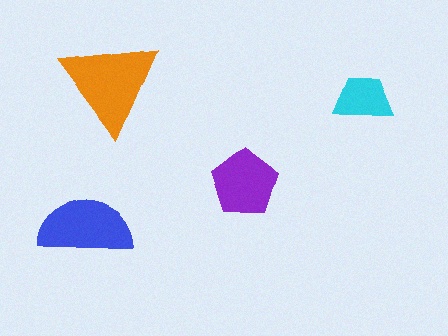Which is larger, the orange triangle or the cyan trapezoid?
The orange triangle.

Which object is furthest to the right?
The cyan trapezoid is rightmost.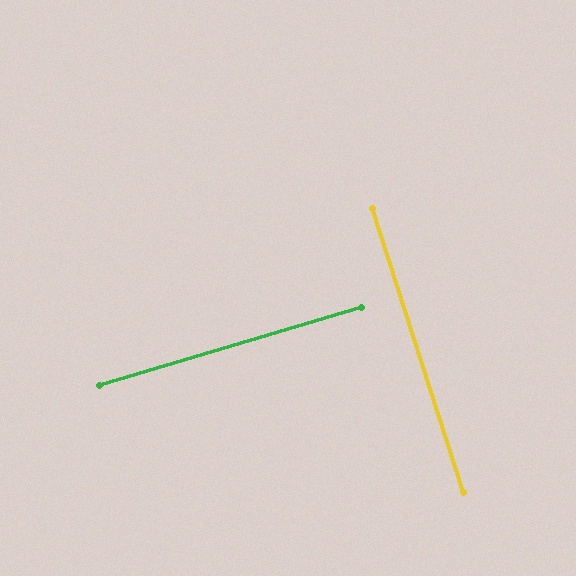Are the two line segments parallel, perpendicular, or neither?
Perpendicular — they meet at approximately 89°.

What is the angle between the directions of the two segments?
Approximately 89 degrees.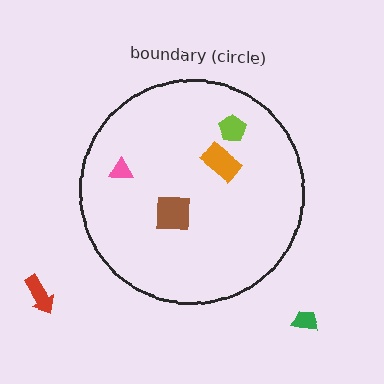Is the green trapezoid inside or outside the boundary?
Outside.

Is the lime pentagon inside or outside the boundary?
Inside.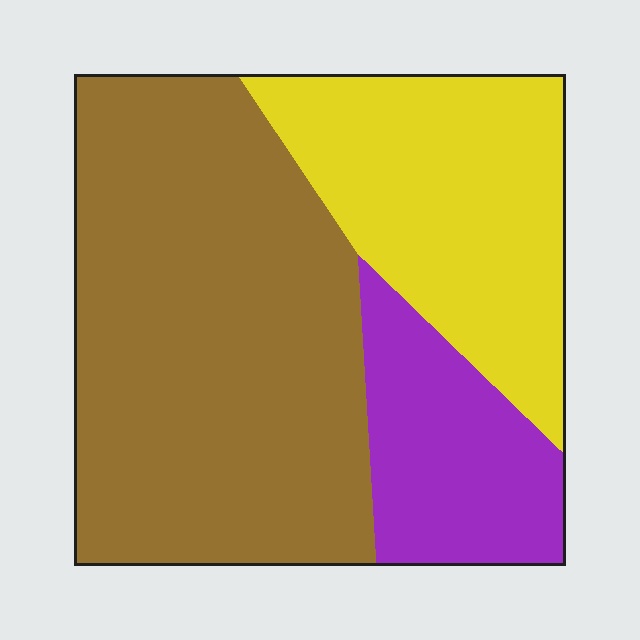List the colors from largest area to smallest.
From largest to smallest: brown, yellow, purple.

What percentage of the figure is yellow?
Yellow takes up between a sixth and a third of the figure.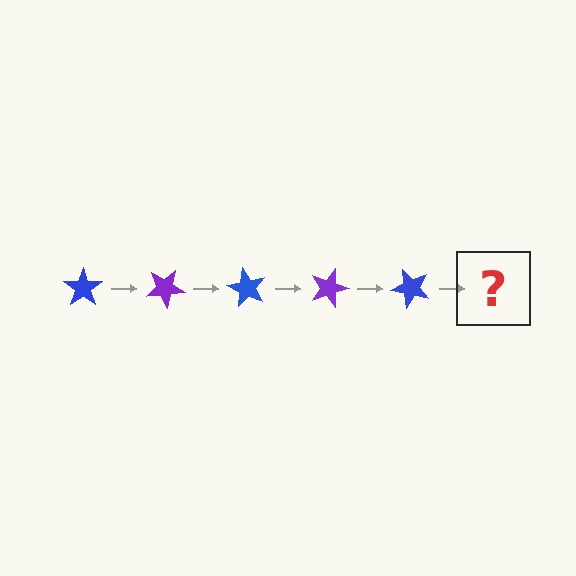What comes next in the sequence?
The next element should be a purple star, rotated 150 degrees from the start.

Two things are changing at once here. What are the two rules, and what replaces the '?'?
The two rules are that it rotates 30 degrees each step and the color cycles through blue and purple. The '?' should be a purple star, rotated 150 degrees from the start.